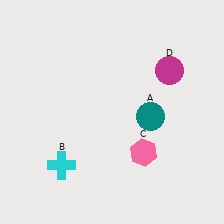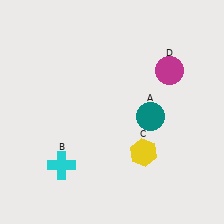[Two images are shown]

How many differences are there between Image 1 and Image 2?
There is 1 difference between the two images.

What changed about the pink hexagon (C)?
In Image 1, C is pink. In Image 2, it changed to yellow.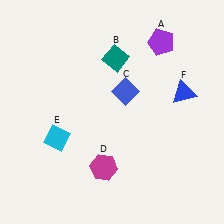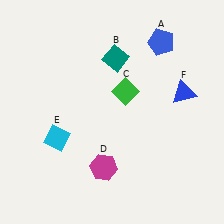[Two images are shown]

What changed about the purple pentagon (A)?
In Image 1, A is purple. In Image 2, it changed to blue.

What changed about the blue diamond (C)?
In Image 1, C is blue. In Image 2, it changed to green.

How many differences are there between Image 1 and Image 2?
There are 2 differences between the two images.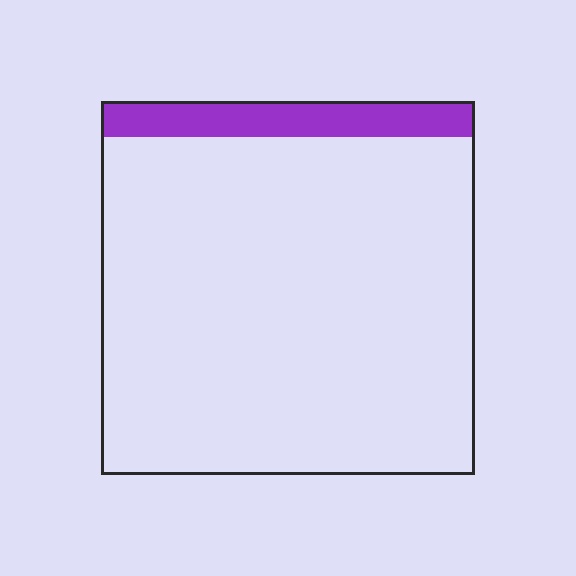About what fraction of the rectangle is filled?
About one tenth (1/10).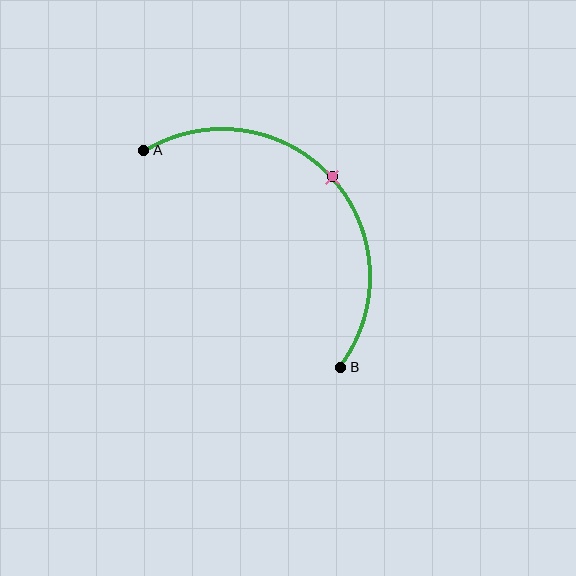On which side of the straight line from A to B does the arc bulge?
The arc bulges above and to the right of the straight line connecting A and B.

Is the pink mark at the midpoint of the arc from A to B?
Yes. The pink mark lies on the arc at equal arc-length from both A and B — it is the arc midpoint.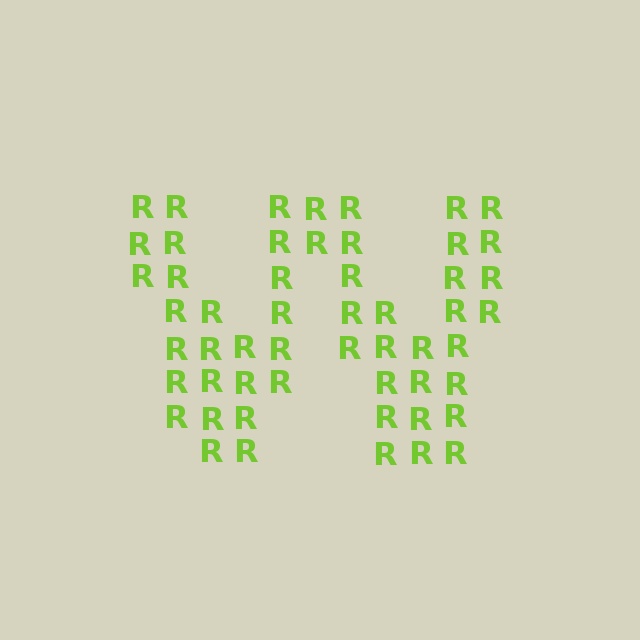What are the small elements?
The small elements are letter R's.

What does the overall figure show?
The overall figure shows the letter W.